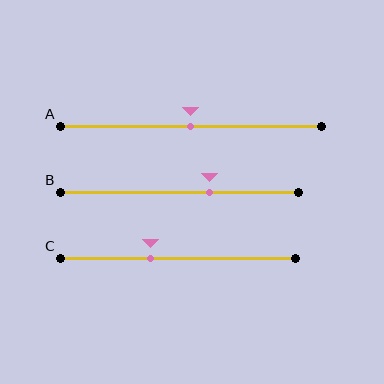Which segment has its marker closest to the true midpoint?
Segment A has its marker closest to the true midpoint.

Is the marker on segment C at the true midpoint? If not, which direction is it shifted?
No, the marker on segment C is shifted to the left by about 12% of the segment length.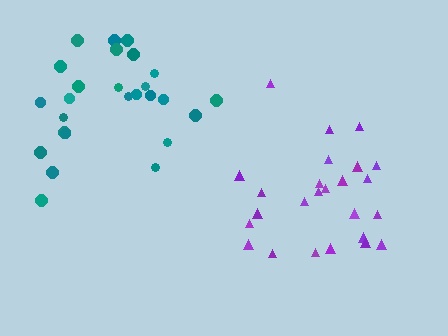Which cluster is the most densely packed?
Purple.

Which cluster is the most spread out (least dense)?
Teal.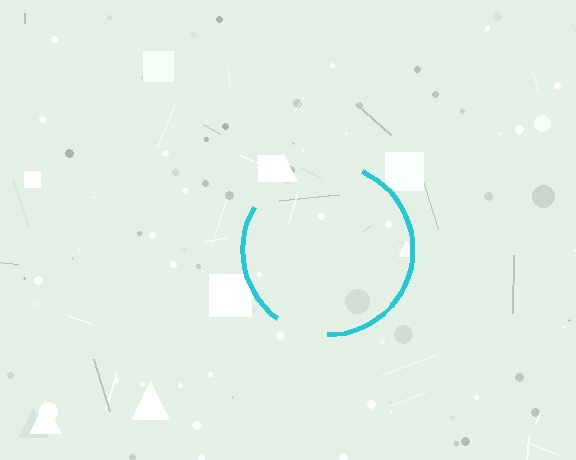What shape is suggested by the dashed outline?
The dashed outline suggests a circle.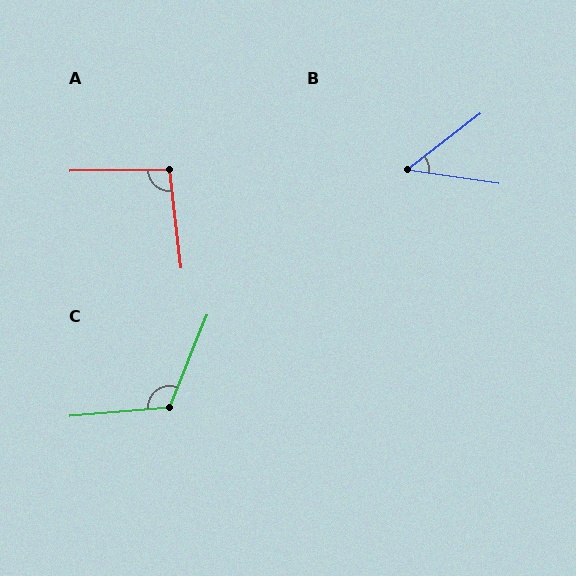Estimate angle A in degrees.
Approximately 96 degrees.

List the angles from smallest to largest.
B (46°), A (96°), C (117°).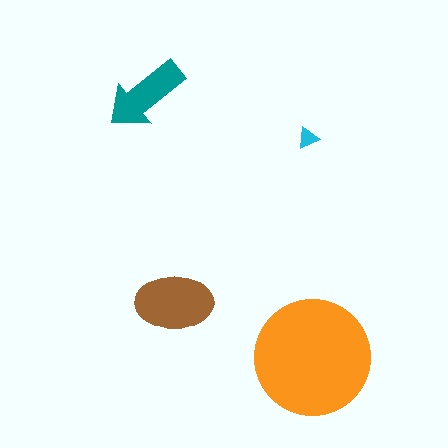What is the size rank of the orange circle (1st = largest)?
1st.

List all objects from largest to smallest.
The orange circle, the brown ellipse, the teal arrow, the cyan triangle.